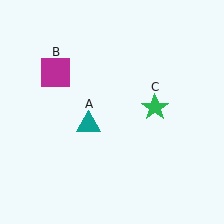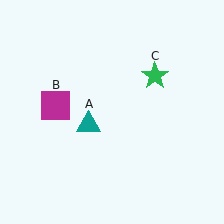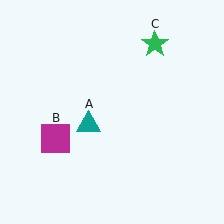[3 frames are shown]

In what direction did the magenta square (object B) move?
The magenta square (object B) moved down.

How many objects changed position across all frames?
2 objects changed position: magenta square (object B), green star (object C).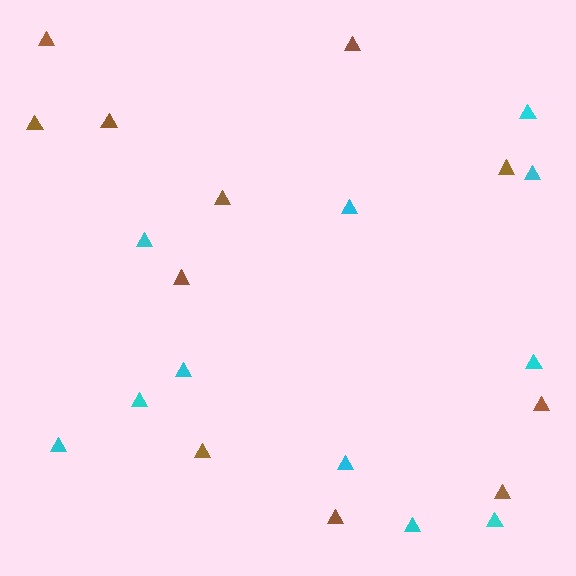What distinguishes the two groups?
There are 2 groups: one group of brown triangles (11) and one group of cyan triangles (11).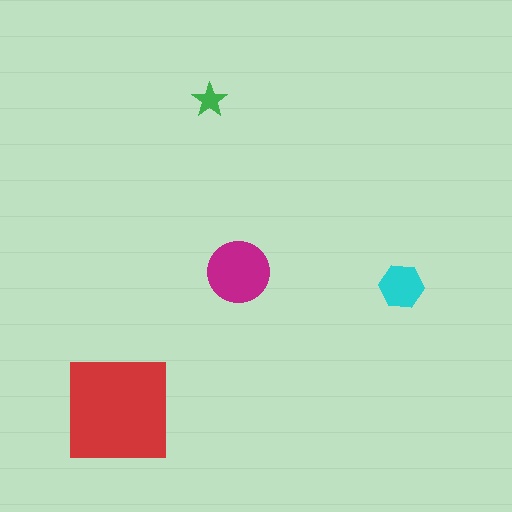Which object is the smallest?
The green star.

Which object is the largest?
The red square.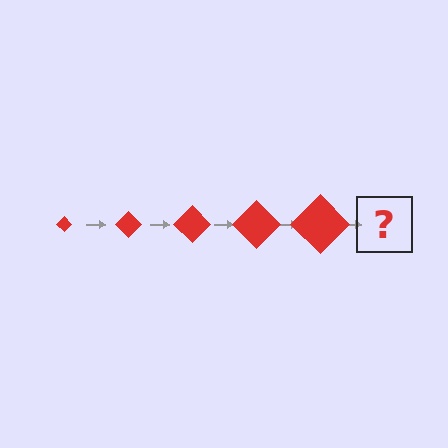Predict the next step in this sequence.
The next step is a red diamond, larger than the previous one.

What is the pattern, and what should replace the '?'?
The pattern is that the diamond gets progressively larger each step. The '?' should be a red diamond, larger than the previous one.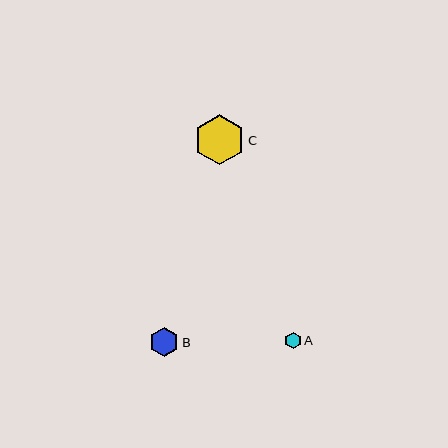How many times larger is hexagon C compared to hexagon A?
Hexagon C is approximately 3.1 times the size of hexagon A.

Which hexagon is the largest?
Hexagon C is the largest with a size of approximately 50 pixels.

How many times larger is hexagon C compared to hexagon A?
Hexagon C is approximately 3.1 times the size of hexagon A.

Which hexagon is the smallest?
Hexagon A is the smallest with a size of approximately 16 pixels.